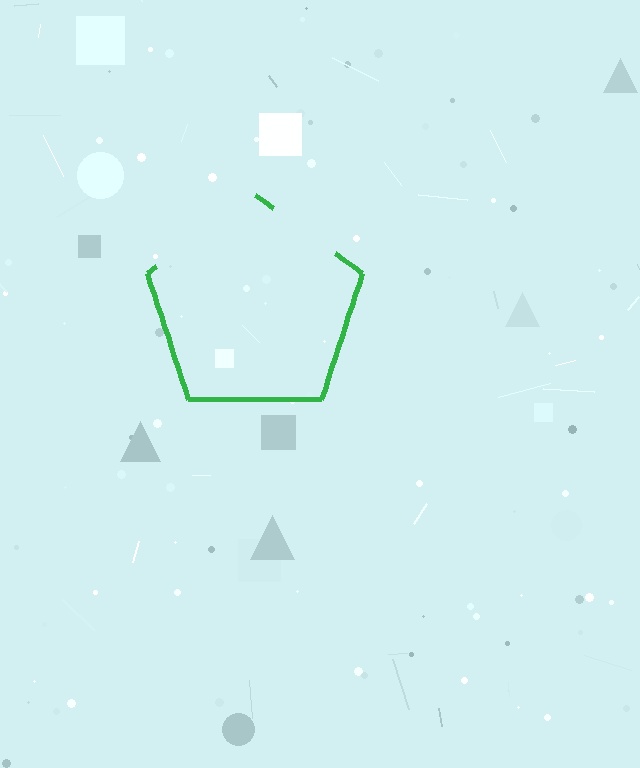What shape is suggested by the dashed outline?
The dashed outline suggests a pentagon.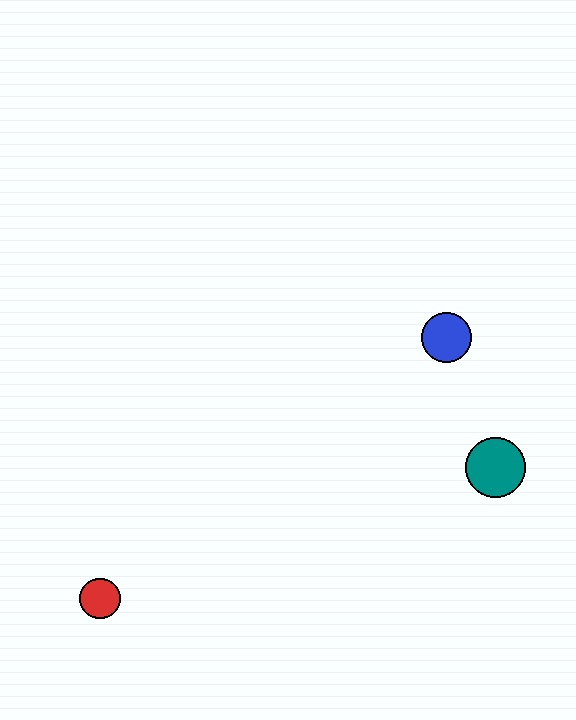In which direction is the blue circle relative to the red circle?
The blue circle is to the right of the red circle.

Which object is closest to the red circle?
The teal circle is closest to the red circle.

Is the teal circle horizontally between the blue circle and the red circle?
No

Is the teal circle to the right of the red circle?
Yes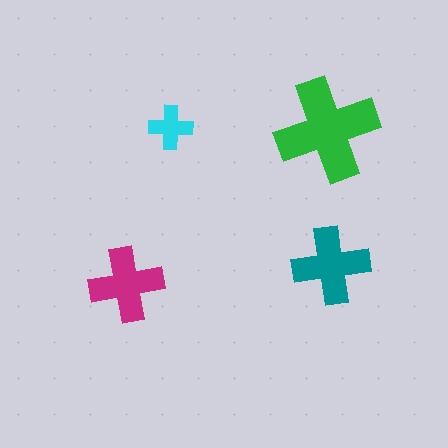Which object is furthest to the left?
The magenta cross is leftmost.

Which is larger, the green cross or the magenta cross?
The green one.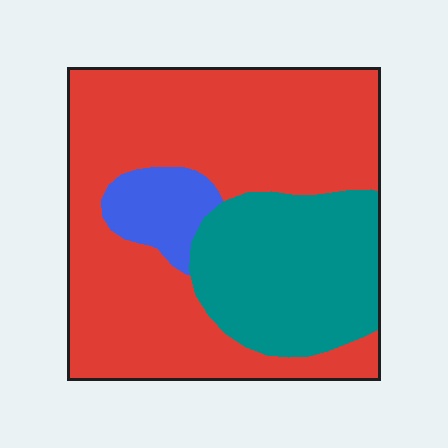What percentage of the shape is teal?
Teal covers about 30% of the shape.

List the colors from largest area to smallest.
From largest to smallest: red, teal, blue.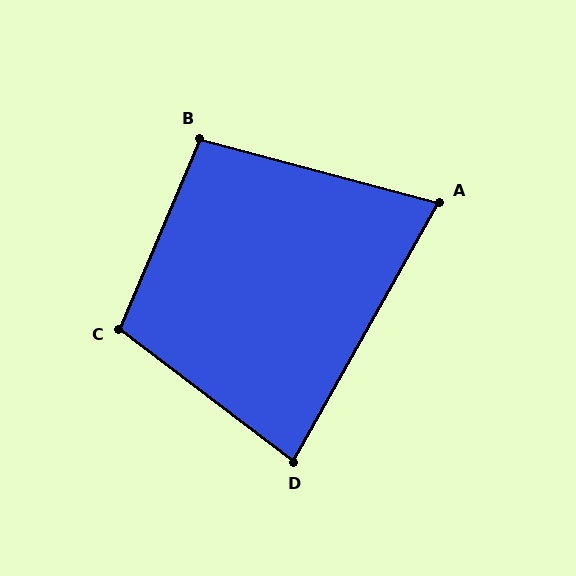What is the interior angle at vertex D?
Approximately 82 degrees (acute).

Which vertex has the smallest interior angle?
A, at approximately 75 degrees.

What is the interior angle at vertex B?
Approximately 98 degrees (obtuse).